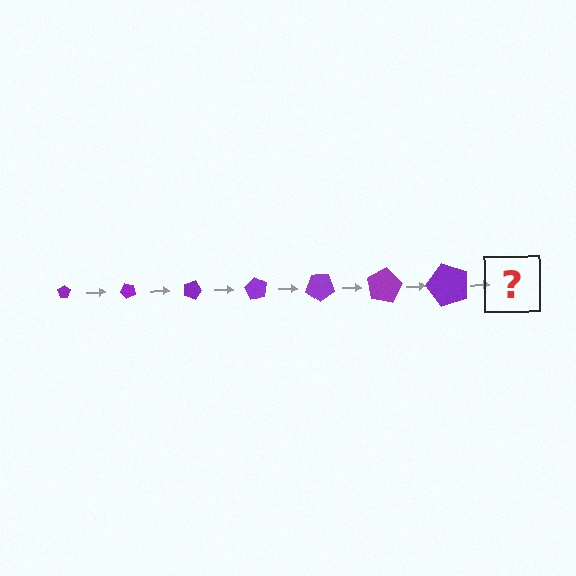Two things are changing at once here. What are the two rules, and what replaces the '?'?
The two rules are that the pentagon grows larger each step and it rotates 45 degrees each step. The '?' should be a pentagon, larger than the previous one and rotated 315 degrees from the start.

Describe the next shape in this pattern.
It should be a pentagon, larger than the previous one and rotated 315 degrees from the start.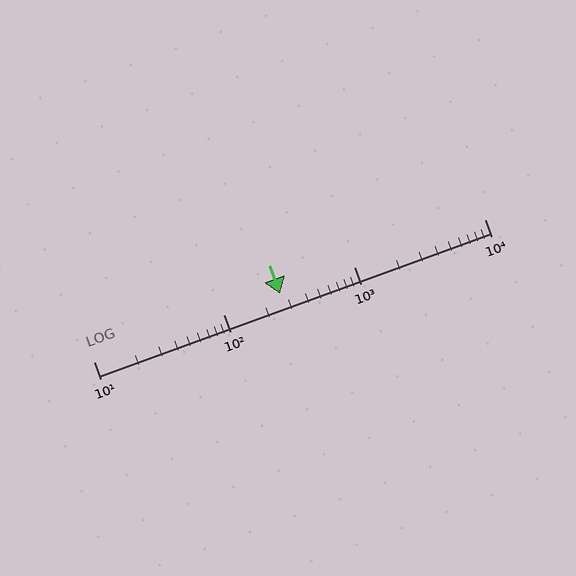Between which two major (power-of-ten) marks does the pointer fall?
The pointer is between 100 and 1000.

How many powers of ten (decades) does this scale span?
The scale spans 3 decades, from 10 to 10000.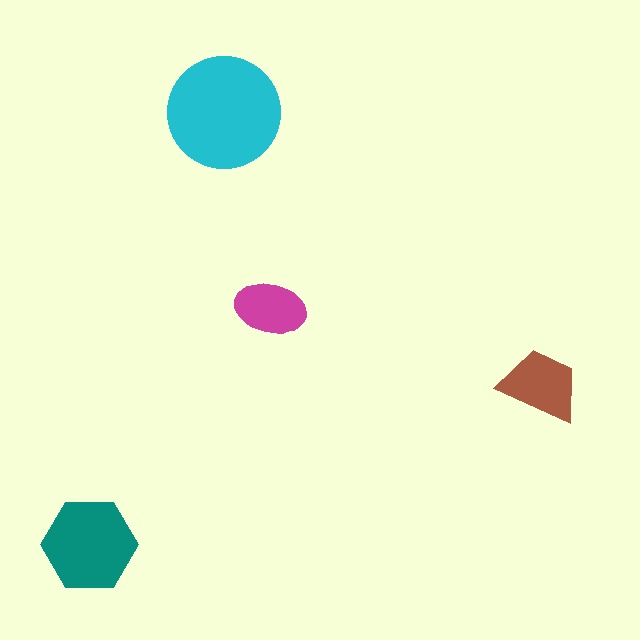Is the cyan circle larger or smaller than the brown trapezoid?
Larger.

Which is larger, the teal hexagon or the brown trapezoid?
The teal hexagon.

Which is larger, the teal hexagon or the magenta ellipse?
The teal hexagon.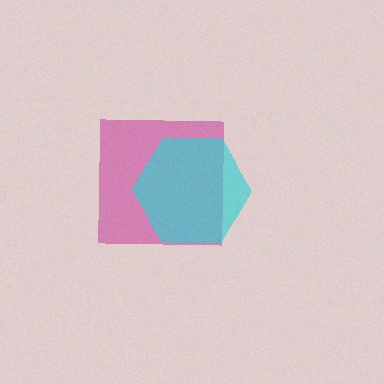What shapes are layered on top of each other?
The layered shapes are: a magenta square, a cyan hexagon.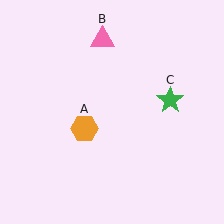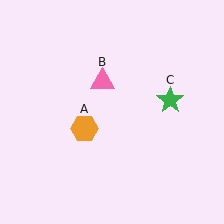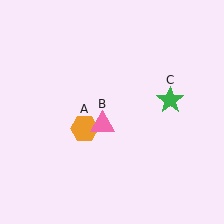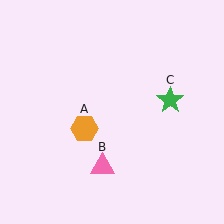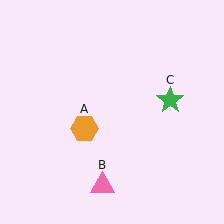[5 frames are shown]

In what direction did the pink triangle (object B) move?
The pink triangle (object B) moved down.